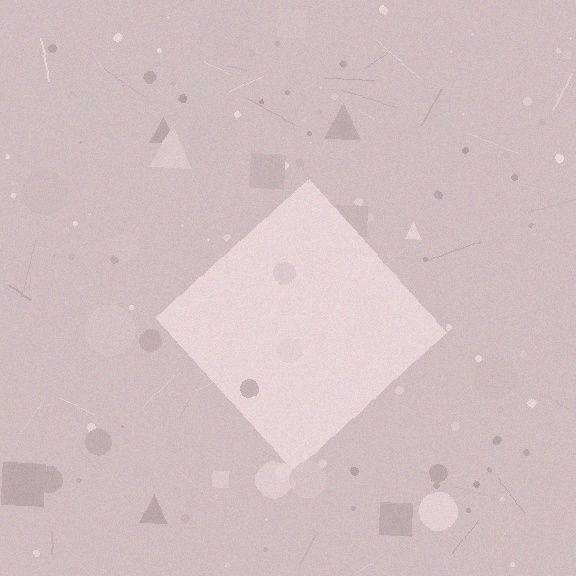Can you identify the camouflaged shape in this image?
The camouflaged shape is a diamond.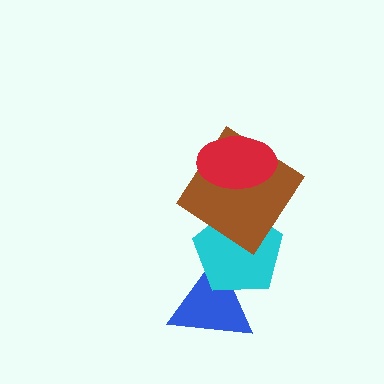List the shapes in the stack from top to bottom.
From top to bottom: the red ellipse, the brown diamond, the cyan pentagon, the blue triangle.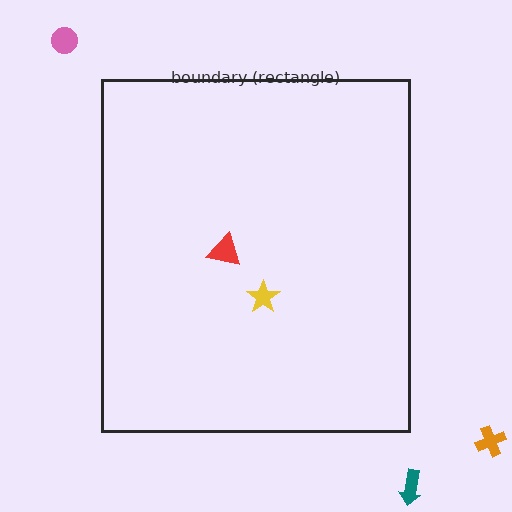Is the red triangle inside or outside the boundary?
Inside.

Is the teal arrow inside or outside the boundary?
Outside.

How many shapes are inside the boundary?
2 inside, 3 outside.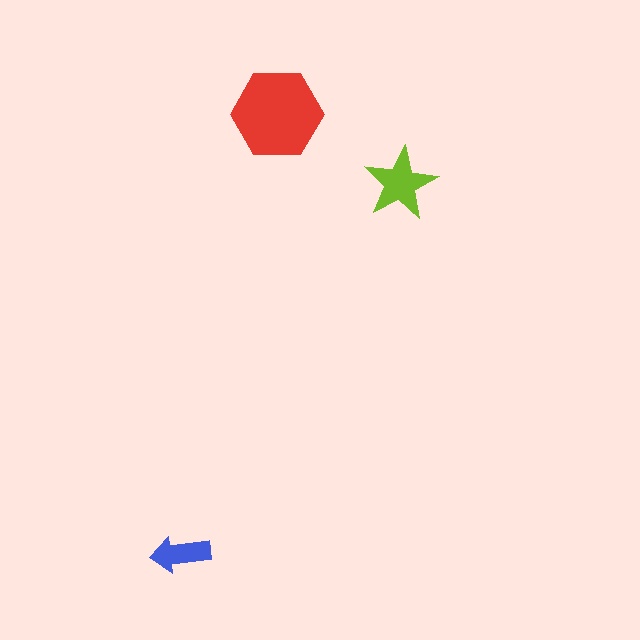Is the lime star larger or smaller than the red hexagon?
Smaller.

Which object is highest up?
The red hexagon is topmost.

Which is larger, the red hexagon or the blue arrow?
The red hexagon.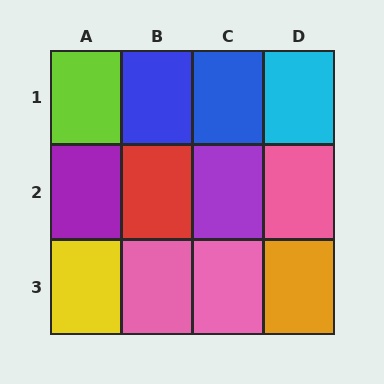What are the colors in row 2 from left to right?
Purple, red, purple, pink.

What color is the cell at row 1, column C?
Blue.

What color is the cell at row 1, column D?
Cyan.